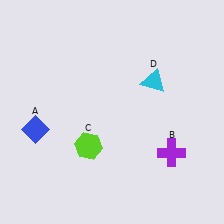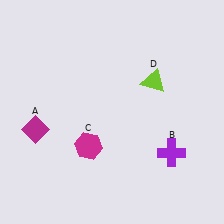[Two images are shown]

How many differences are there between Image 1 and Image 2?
There are 3 differences between the two images.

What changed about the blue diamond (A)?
In Image 1, A is blue. In Image 2, it changed to magenta.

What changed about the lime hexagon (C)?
In Image 1, C is lime. In Image 2, it changed to magenta.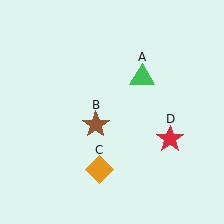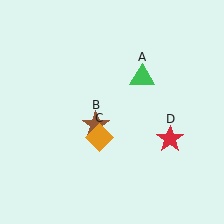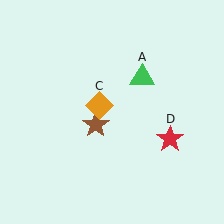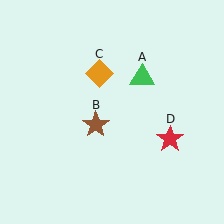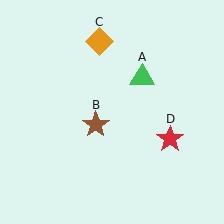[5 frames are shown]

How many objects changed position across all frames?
1 object changed position: orange diamond (object C).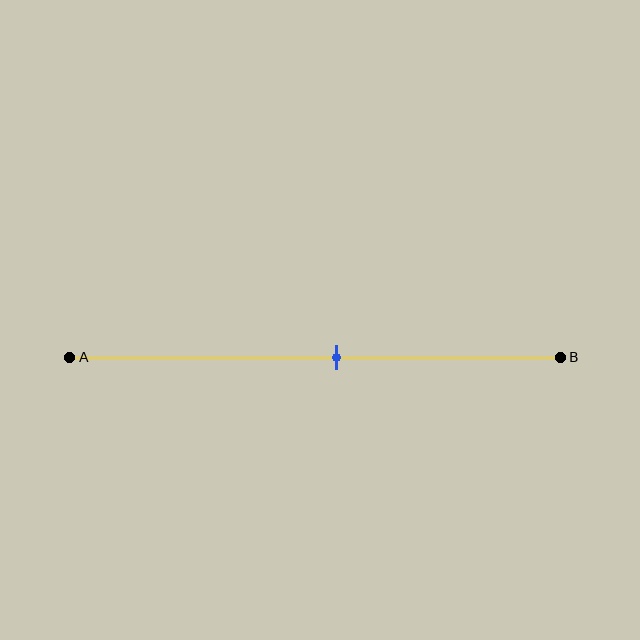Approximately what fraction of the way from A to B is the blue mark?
The blue mark is approximately 55% of the way from A to B.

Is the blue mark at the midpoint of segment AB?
No, the mark is at about 55% from A, not at the 50% midpoint.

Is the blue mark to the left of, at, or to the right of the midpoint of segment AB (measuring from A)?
The blue mark is to the right of the midpoint of segment AB.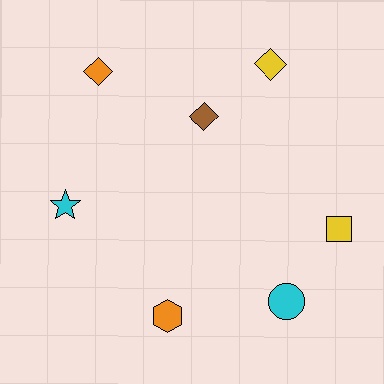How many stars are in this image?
There is 1 star.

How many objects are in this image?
There are 7 objects.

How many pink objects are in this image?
There are no pink objects.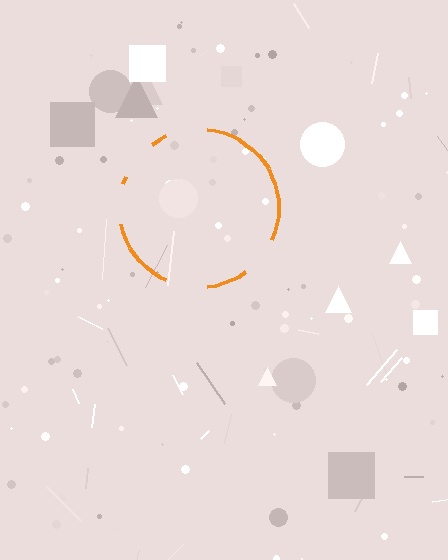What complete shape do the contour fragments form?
The contour fragments form a circle.